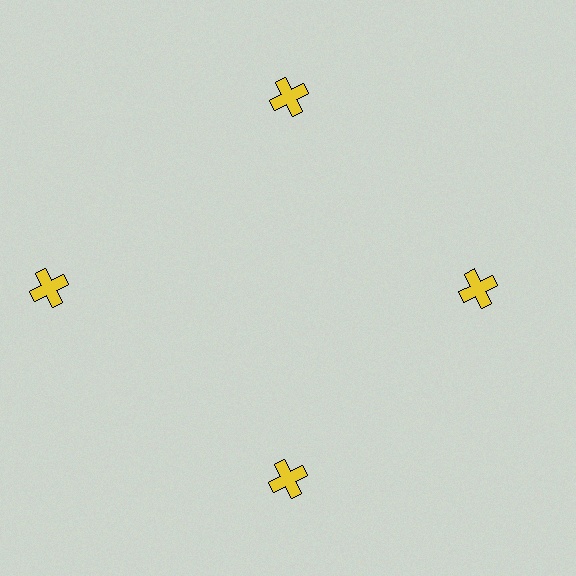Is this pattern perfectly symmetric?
No. The 4 yellow crosses are arranged in a ring, but one element near the 9 o'clock position is pushed outward from the center, breaking the 4-fold rotational symmetry.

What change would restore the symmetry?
The symmetry would be restored by moving it inward, back onto the ring so that all 4 crosses sit at equal angles and equal distance from the center.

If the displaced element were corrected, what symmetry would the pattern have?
It would have 4-fold rotational symmetry — the pattern would map onto itself every 90 degrees.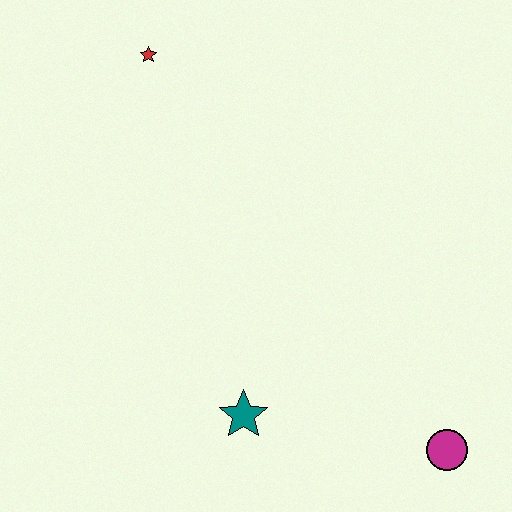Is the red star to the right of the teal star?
No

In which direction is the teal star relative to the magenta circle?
The teal star is to the left of the magenta circle.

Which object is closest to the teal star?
The magenta circle is closest to the teal star.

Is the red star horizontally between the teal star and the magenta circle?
No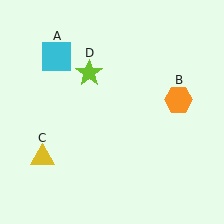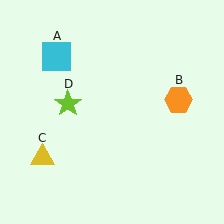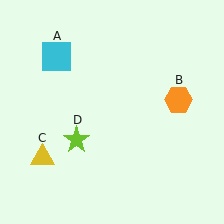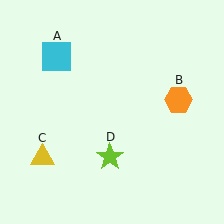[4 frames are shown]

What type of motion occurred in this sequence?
The lime star (object D) rotated counterclockwise around the center of the scene.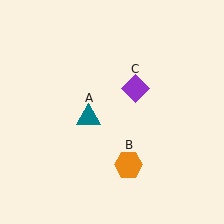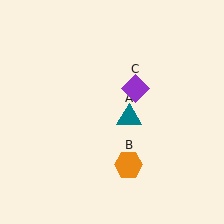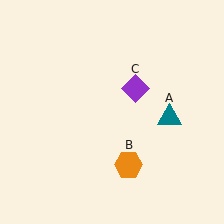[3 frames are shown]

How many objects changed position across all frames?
1 object changed position: teal triangle (object A).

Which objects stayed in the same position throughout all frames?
Orange hexagon (object B) and purple diamond (object C) remained stationary.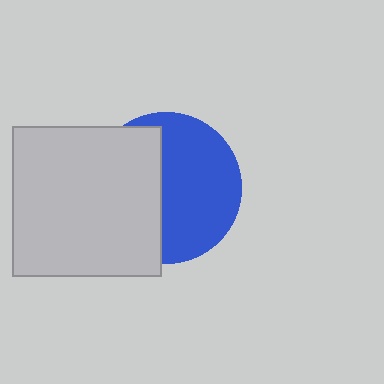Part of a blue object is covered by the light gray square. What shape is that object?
It is a circle.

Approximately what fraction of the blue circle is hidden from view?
Roughly 44% of the blue circle is hidden behind the light gray square.